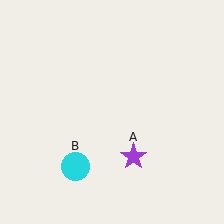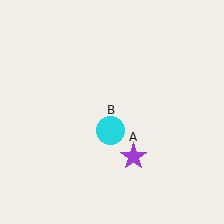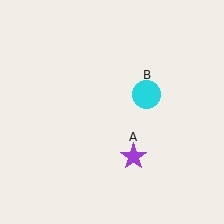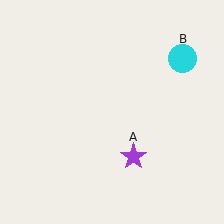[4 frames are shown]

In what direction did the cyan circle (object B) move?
The cyan circle (object B) moved up and to the right.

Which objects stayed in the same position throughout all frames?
Purple star (object A) remained stationary.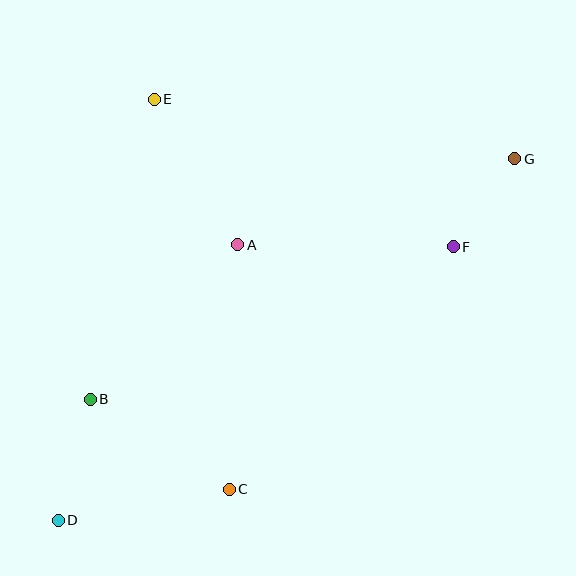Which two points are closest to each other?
Points F and G are closest to each other.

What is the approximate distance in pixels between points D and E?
The distance between D and E is approximately 432 pixels.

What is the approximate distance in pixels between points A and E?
The distance between A and E is approximately 167 pixels.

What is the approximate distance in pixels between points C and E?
The distance between C and E is approximately 397 pixels.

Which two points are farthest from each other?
Points D and G are farthest from each other.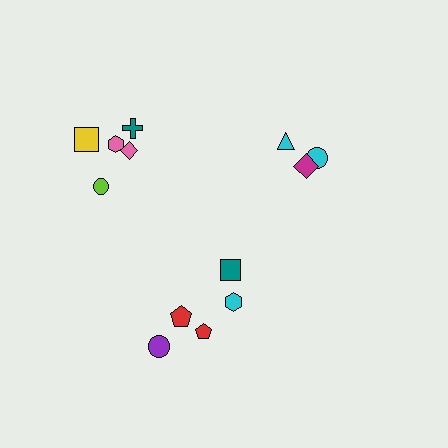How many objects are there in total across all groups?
There are 13 objects.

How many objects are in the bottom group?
There are 5 objects.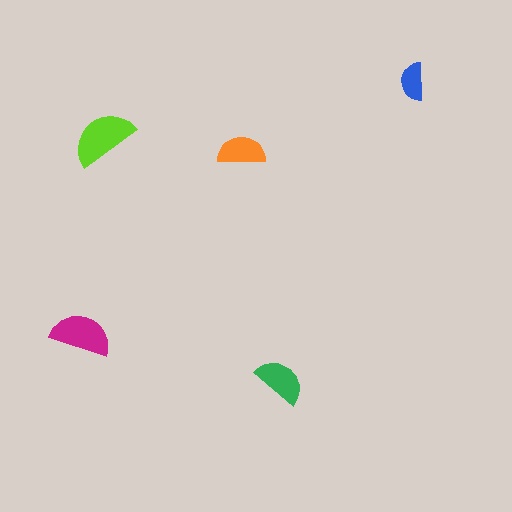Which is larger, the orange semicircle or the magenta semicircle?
The magenta one.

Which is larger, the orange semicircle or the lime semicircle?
The lime one.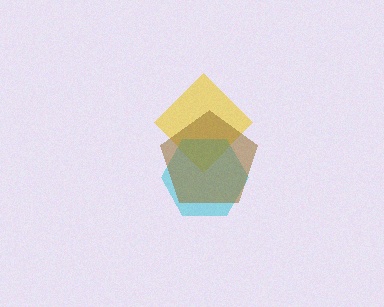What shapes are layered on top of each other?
The layered shapes are: a yellow diamond, a cyan hexagon, a brown pentagon.